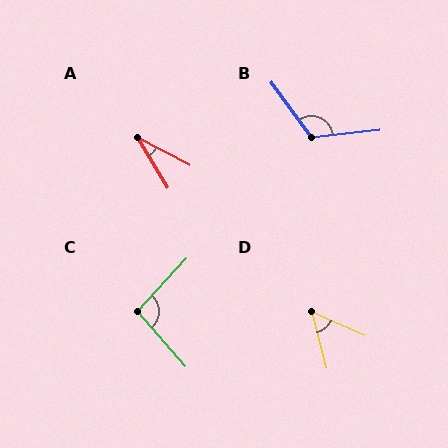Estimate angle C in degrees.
Approximately 96 degrees.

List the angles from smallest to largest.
A (30°), D (51°), C (96°), B (120°).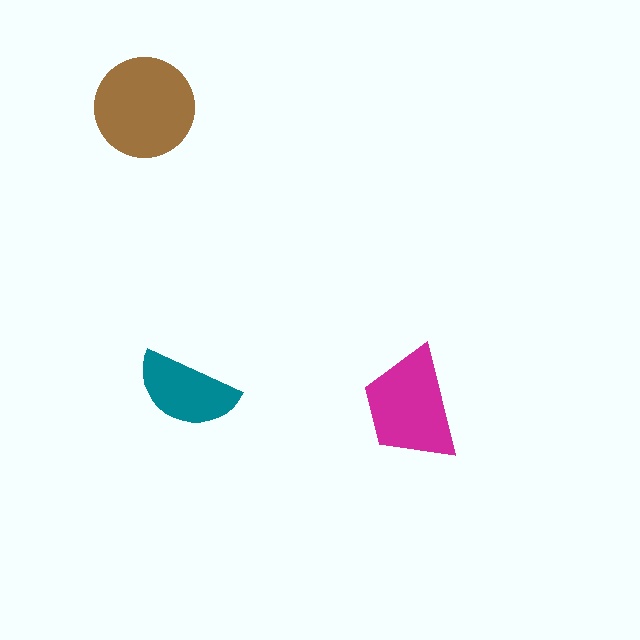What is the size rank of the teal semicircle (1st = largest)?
3rd.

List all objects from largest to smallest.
The brown circle, the magenta trapezoid, the teal semicircle.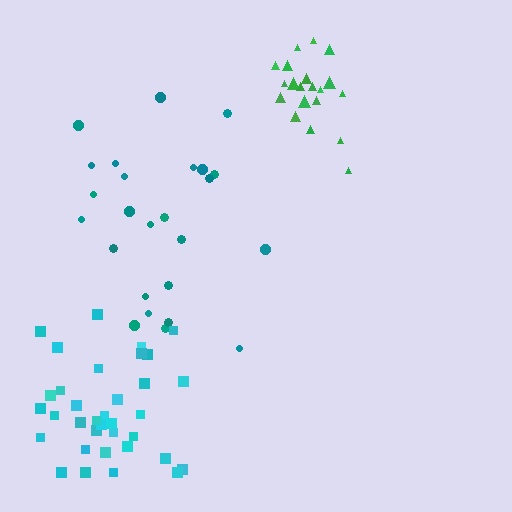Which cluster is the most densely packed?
Green.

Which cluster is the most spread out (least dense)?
Teal.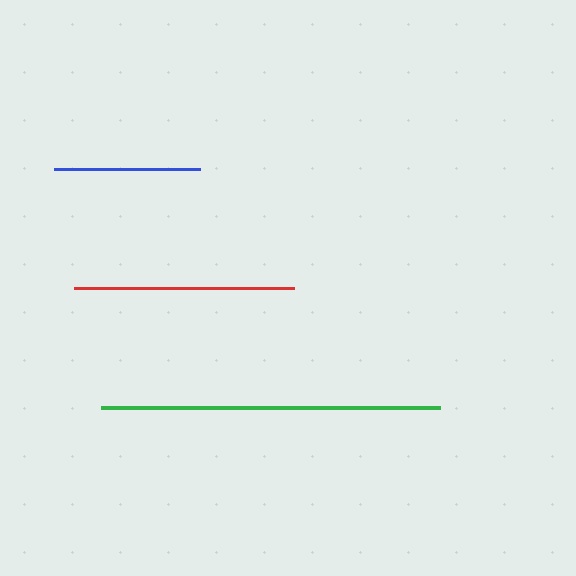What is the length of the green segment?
The green segment is approximately 339 pixels long.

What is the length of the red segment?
The red segment is approximately 221 pixels long.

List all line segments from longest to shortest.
From longest to shortest: green, red, blue.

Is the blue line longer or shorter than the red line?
The red line is longer than the blue line.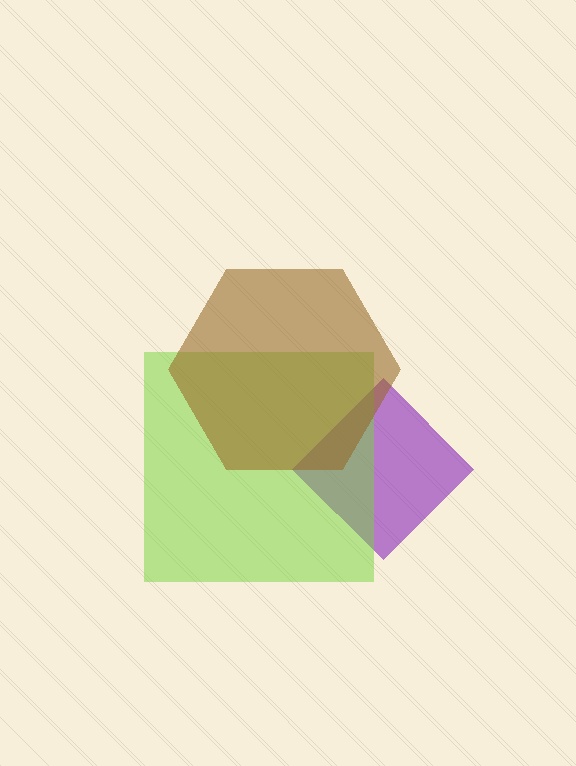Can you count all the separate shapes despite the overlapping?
Yes, there are 3 separate shapes.